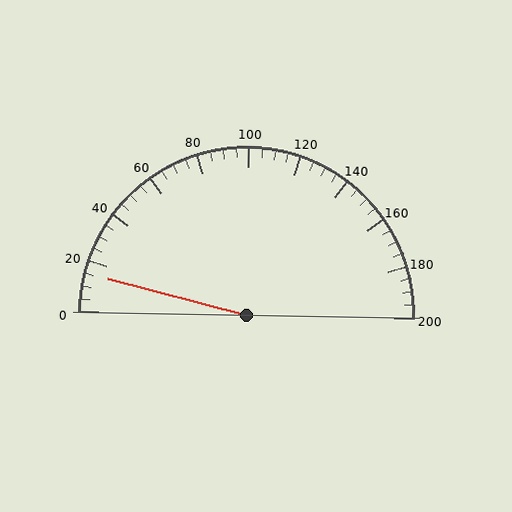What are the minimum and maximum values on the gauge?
The gauge ranges from 0 to 200.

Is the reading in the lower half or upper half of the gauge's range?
The reading is in the lower half of the range (0 to 200).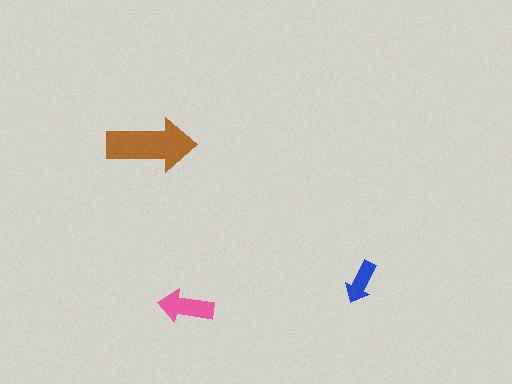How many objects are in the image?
There are 3 objects in the image.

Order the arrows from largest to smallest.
the brown one, the pink one, the blue one.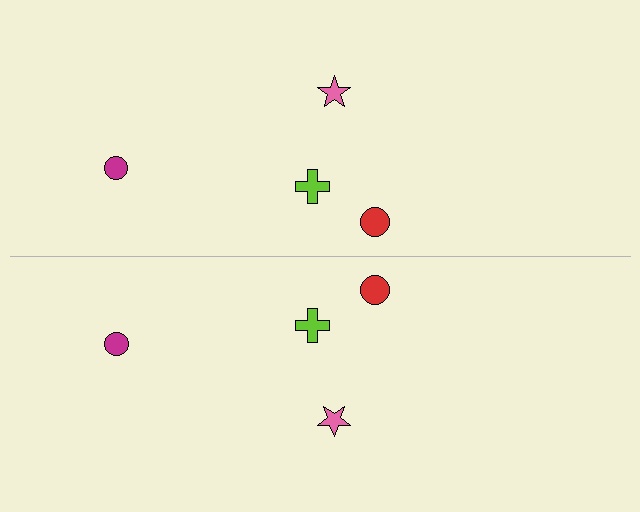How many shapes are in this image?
There are 8 shapes in this image.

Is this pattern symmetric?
Yes, this pattern has bilateral (reflection) symmetry.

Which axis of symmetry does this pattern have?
The pattern has a horizontal axis of symmetry running through the center of the image.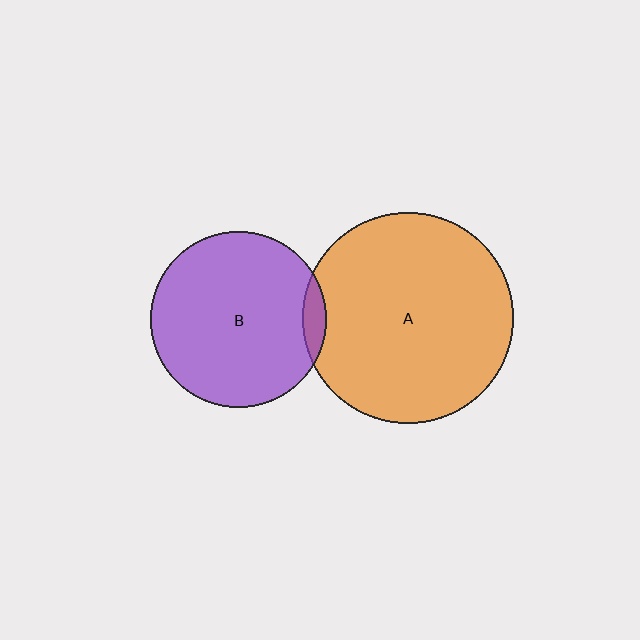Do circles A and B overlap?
Yes.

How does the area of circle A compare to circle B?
Approximately 1.4 times.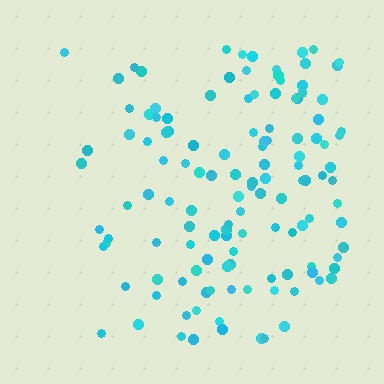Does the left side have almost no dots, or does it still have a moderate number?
Still a moderate number, just noticeably fewer than the right.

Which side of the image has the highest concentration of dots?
The right.